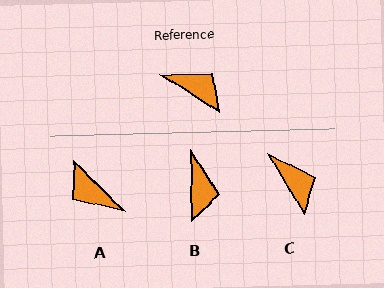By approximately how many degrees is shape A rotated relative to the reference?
Approximately 168 degrees counter-clockwise.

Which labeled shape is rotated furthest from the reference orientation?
A, about 168 degrees away.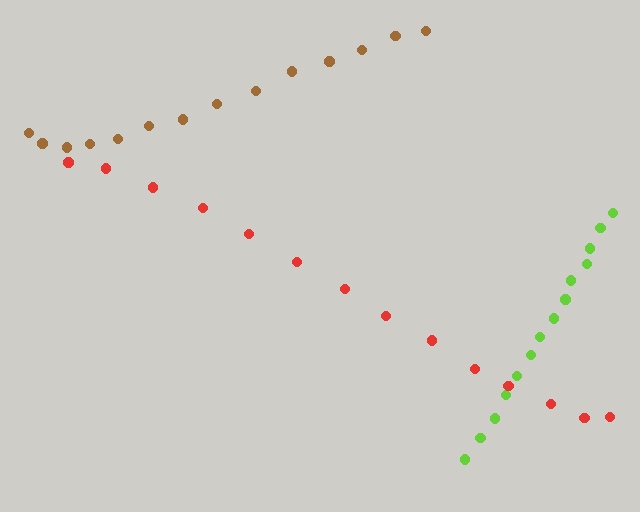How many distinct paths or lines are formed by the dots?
There are 3 distinct paths.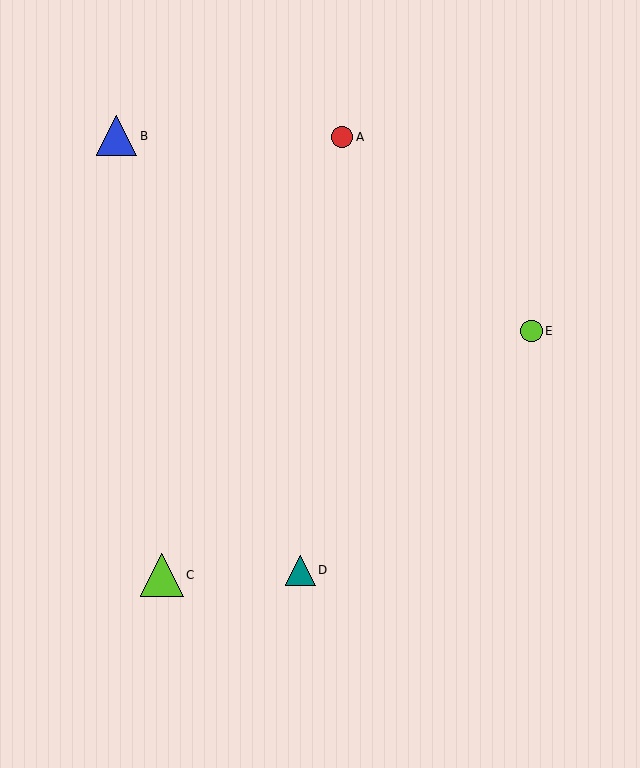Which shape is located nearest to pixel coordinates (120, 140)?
The blue triangle (labeled B) at (117, 136) is nearest to that location.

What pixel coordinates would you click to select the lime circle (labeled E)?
Click at (531, 331) to select the lime circle E.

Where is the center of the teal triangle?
The center of the teal triangle is at (300, 570).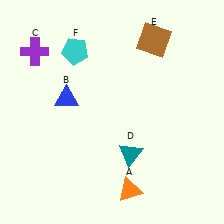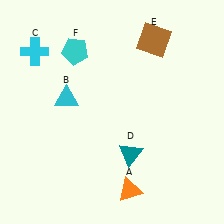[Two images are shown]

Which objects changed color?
B changed from blue to cyan. C changed from purple to cyan.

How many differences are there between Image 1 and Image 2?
There are 2 differences between the two images.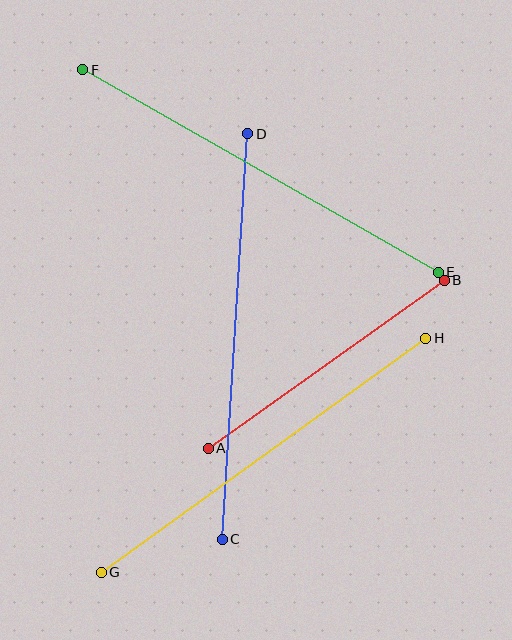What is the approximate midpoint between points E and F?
The midpoint is at approximately (261, 171) pixels.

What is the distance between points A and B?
The distance is approximately 290 pixels.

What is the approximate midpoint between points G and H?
The midpoint is at approximately (263, 455) pixels.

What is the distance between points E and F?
The distance is approximately 409 pixels.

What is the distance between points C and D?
The distance is approximately 407 pixels.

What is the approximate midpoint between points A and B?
The midpoint is at approximately (326, 364) pixels.